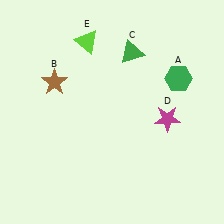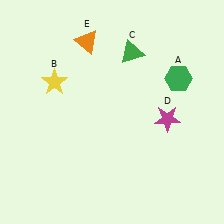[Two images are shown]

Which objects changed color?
B changed from brown to yellow. E changed from lime to orange.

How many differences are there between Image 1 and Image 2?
There are 2 differences between the two images.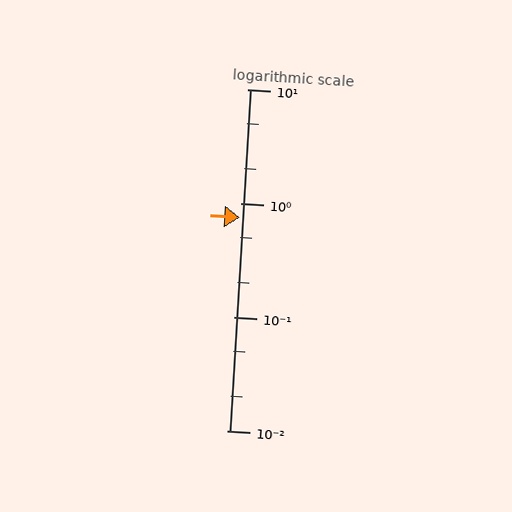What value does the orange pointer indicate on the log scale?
The pointer indicates approximately 0.75.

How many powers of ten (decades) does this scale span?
The scale spans 3 decades, from 0.01 to 10.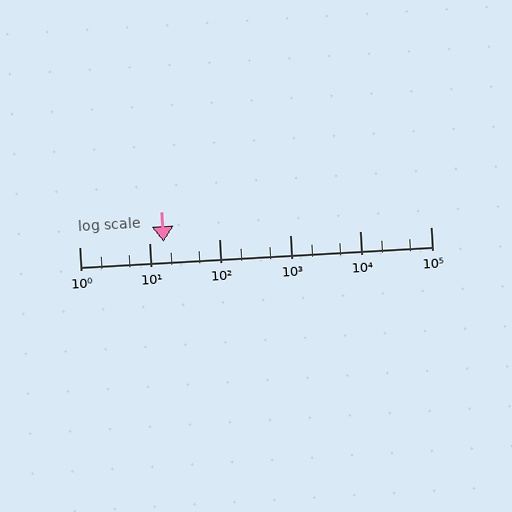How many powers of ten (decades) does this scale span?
The scale spans 5 decades, from 1 to 100000.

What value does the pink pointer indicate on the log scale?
The pointer indicates approximately 16.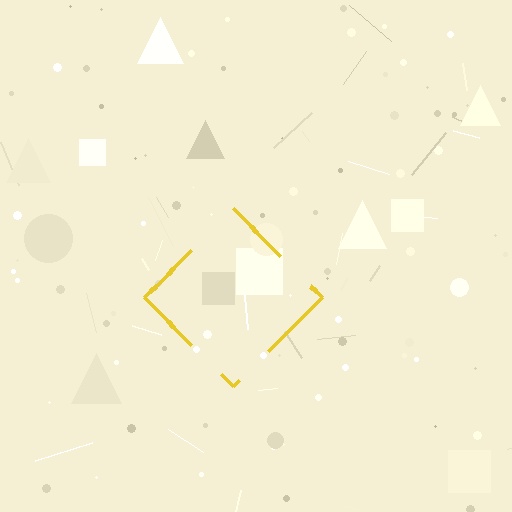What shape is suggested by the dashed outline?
The dashed outline suggests a diamond.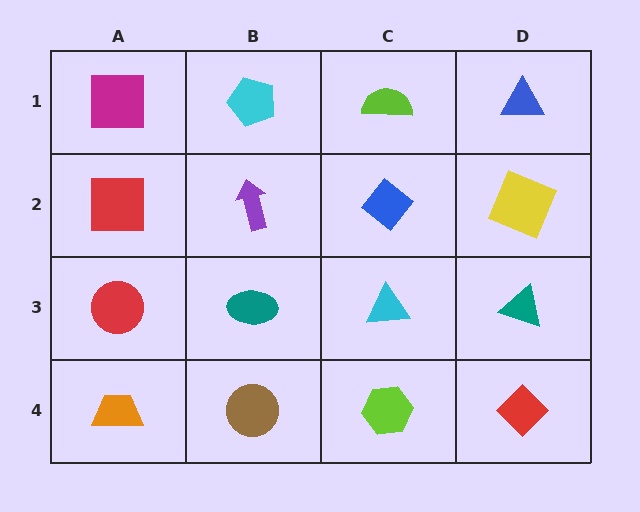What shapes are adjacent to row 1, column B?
A purple arrow (row 2, column B), a magenta square (row 1, column A), a lime semicircle (row 1, column C).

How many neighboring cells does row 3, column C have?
4.